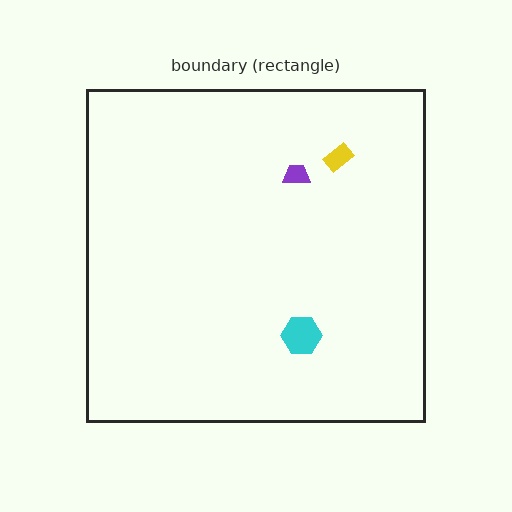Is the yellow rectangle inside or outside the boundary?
Inside.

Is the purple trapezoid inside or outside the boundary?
Inside.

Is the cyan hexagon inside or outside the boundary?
Inside.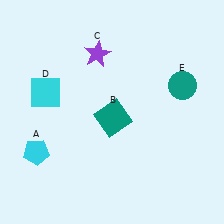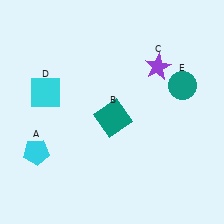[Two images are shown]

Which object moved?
The purple star (C) moved right.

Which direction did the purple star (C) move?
The purple star (C) moved right.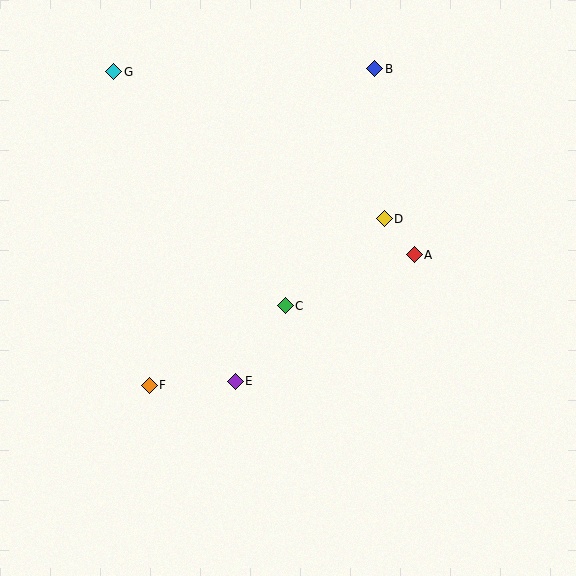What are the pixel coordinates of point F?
Point F is at (149, 385).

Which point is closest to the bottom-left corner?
Point F is closest to the bottom-left corner.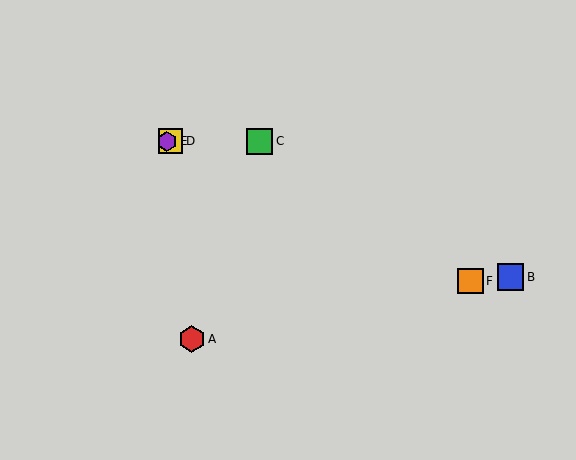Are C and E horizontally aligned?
Yes, both are at y≈141.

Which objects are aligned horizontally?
Objects C, D, E are aligned horizontally.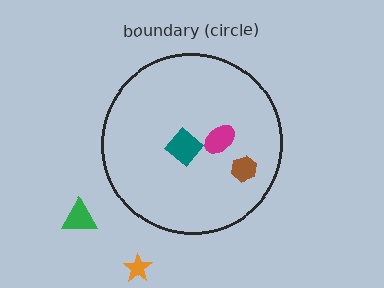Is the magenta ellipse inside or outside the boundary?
Inside.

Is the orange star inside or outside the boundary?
Outside.